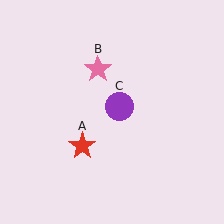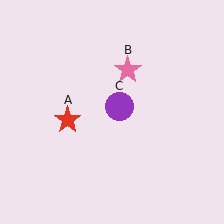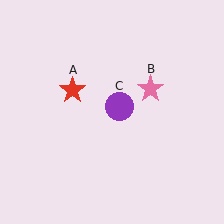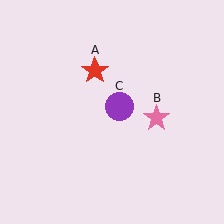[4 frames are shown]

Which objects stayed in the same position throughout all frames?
Purple circle (object C) remained stationary.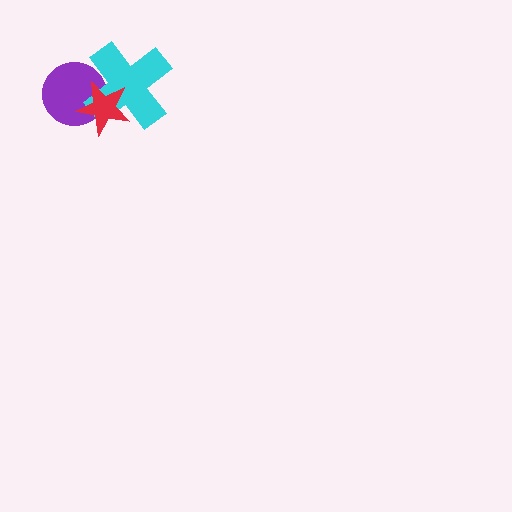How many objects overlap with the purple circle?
2 objects overlap with the purple circle.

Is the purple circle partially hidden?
Yes, it is partially covered by another shape.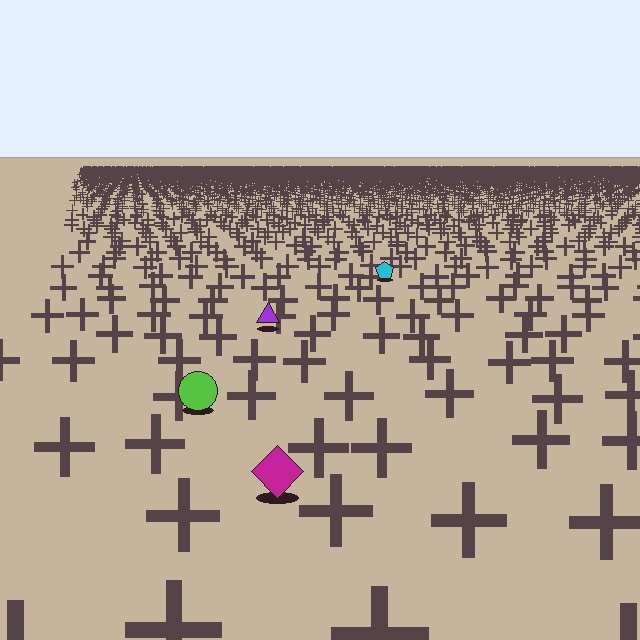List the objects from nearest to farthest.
From nearest to farthest: the magenta diamond, the lime circle, the purple triangle, the cyan pentagon.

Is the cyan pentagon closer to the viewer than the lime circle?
No. The lime circle is closer — you can tell from the texture gradient: the ground texture is coarser near it.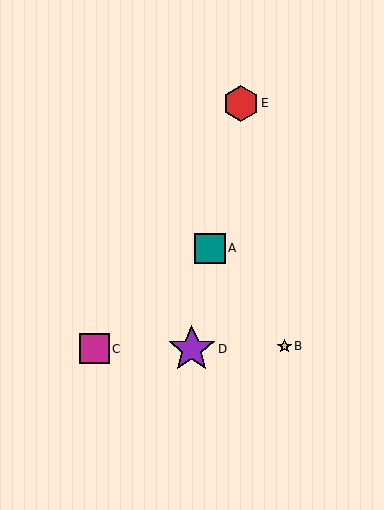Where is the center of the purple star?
The center of the purple star is at (192, 349).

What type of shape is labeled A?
Shape A is a teal square.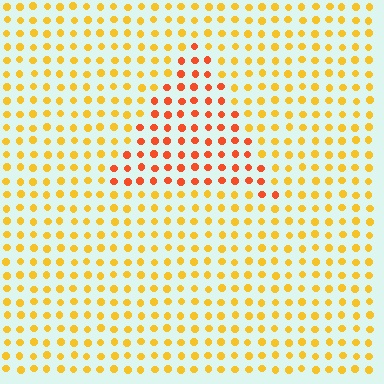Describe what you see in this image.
The image is filled with small yellow elements in a uniform arrangement. A triangle-shaped region is visible where the elements are tinted to a slightly different hue, forming a subtle color boundary.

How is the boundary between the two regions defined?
The boundary is defined purely by a slight shift in hue (about 34 degrees). Spacing, size, and orientation are identical on both sides.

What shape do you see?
I see a triangle.